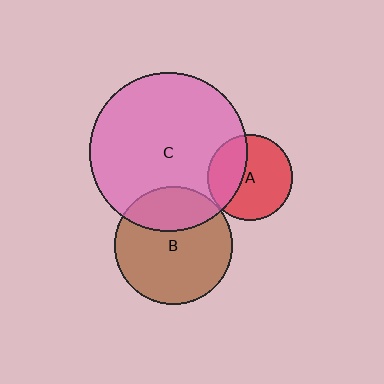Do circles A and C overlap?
Yes.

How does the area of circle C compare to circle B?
Approximately 1.8 times.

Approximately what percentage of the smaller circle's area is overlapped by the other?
Approximately 35%.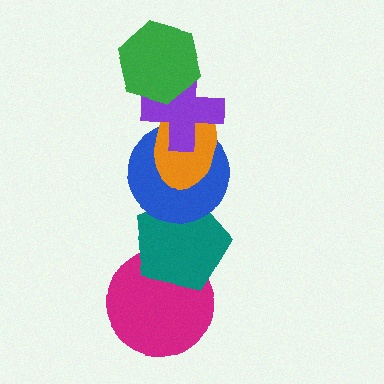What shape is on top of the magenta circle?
The teal pentagon is on top of the magenta circle.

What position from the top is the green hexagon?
The green hexagon is 1st from the top.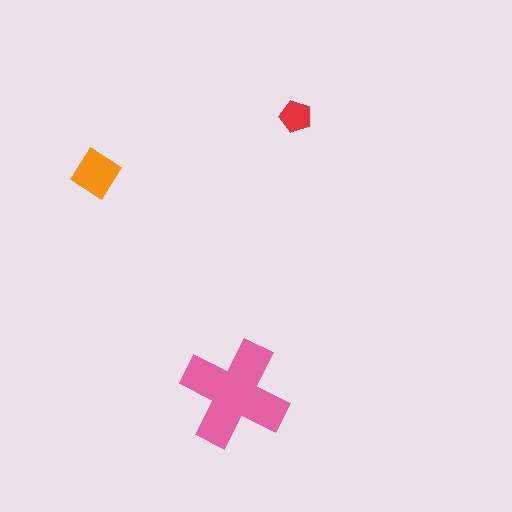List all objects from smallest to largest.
The red pentagon, the orange diamond, the pink cross.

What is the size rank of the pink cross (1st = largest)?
1st.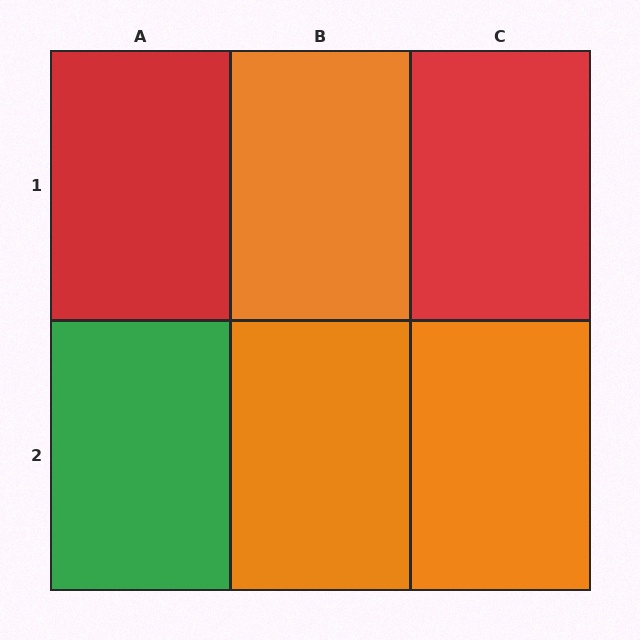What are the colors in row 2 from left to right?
Green, orange, orange.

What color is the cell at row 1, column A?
Red.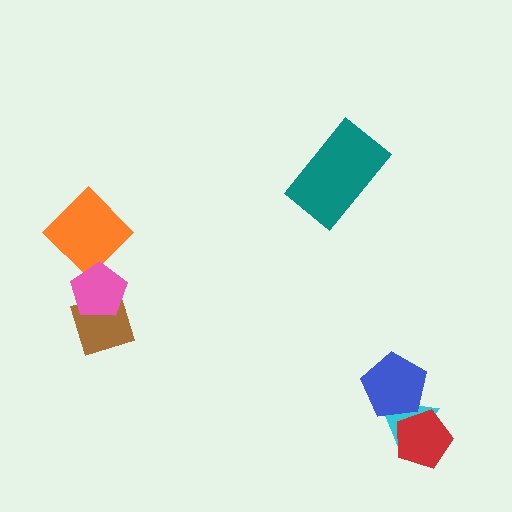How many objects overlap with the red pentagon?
1 object overlaps with the red pentagon.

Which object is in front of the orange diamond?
The pink pentagon is in front of the orange diamond.